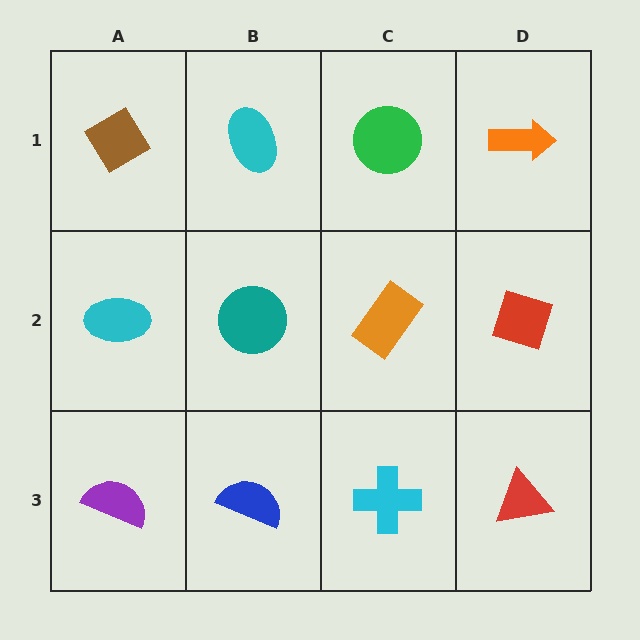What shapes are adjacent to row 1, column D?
A red diamond (row 2, column D), a green circle (row 1, column C).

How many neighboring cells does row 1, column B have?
3.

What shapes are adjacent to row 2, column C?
A green circle (row 1, column C), a cyan cross (row 3, column C), a teal circle (row 2, column B), a red diamond (row 2, column D).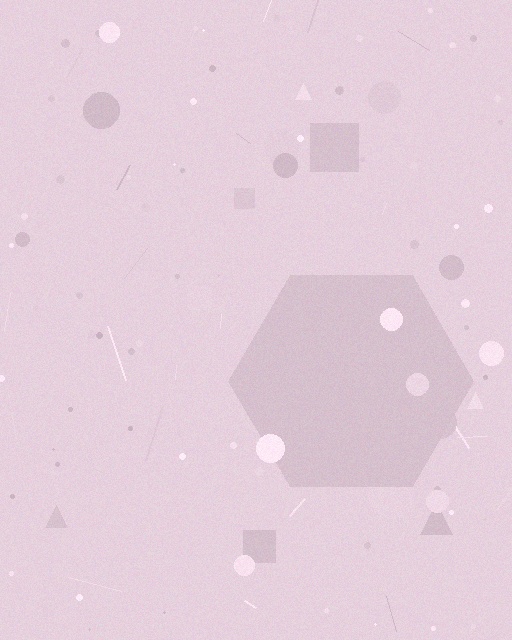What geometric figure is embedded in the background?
A hexagon is embedded in the background.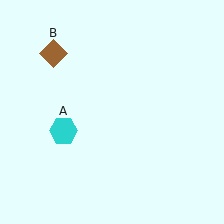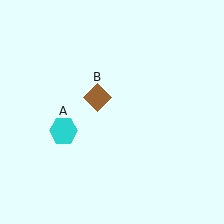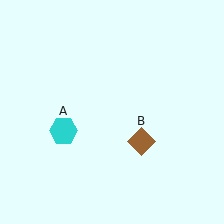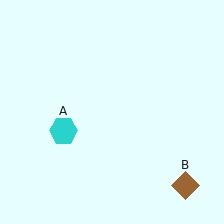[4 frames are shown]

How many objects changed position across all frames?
1 object changed position: brown diamond (object B).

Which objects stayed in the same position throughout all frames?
Cyan hexagon (object A) remained stationary.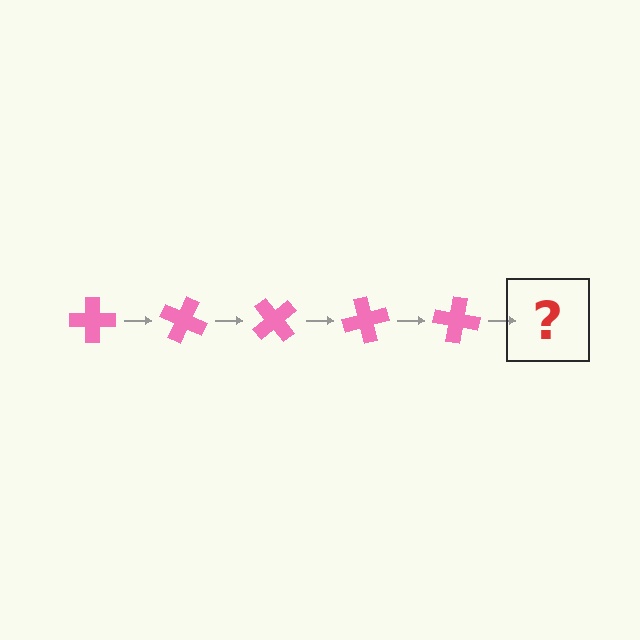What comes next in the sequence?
The next element should be a pink cross rotated 125 degrees.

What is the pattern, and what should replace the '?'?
The pattern is that the cross rotates 25 degrees each step. The '?' should be a pink cross rotated 125 degrees.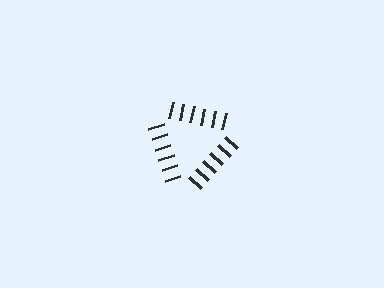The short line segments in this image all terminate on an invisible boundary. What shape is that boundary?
An illusory triangle — the line segments terminate on its edges but no continuous stroke is drawn.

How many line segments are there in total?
18 — 6 along each of the 3 edges.